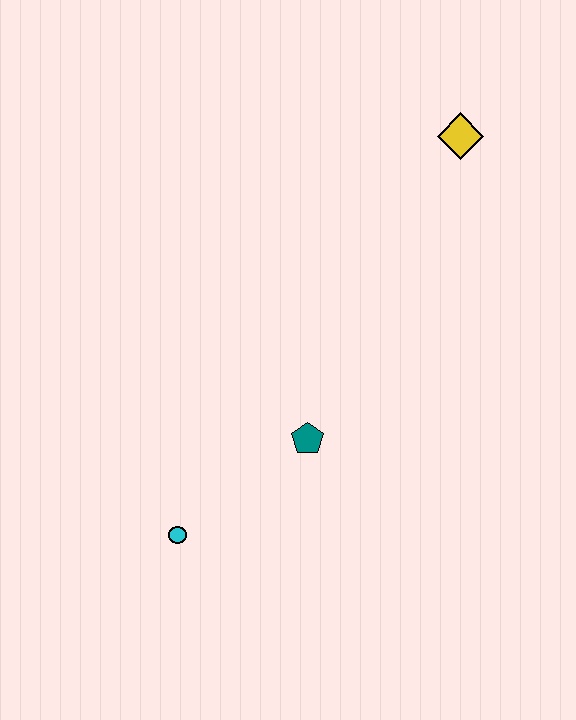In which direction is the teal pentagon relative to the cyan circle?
The teal pentagon is to the right of the cyan circle.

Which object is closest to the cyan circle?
The teal pentagon is closest to the cyan circle.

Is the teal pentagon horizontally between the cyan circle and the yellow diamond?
Yes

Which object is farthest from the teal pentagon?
The yellow diamond is farthest from the teal pentagon.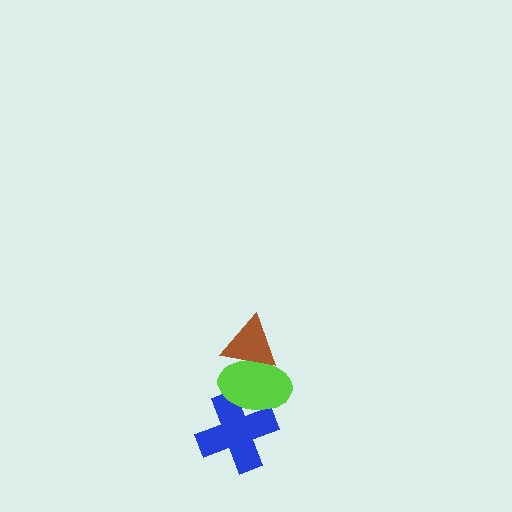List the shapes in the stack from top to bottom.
From top to bottom: the brown triangle, the lime ellipse, the blue cross.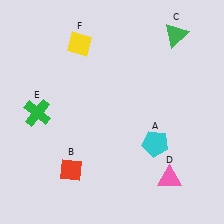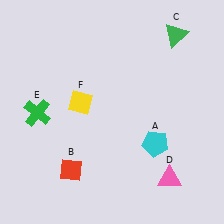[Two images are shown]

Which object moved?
The yellow diamond (F) moved down.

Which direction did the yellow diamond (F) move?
The yellow diamond (F) moved down.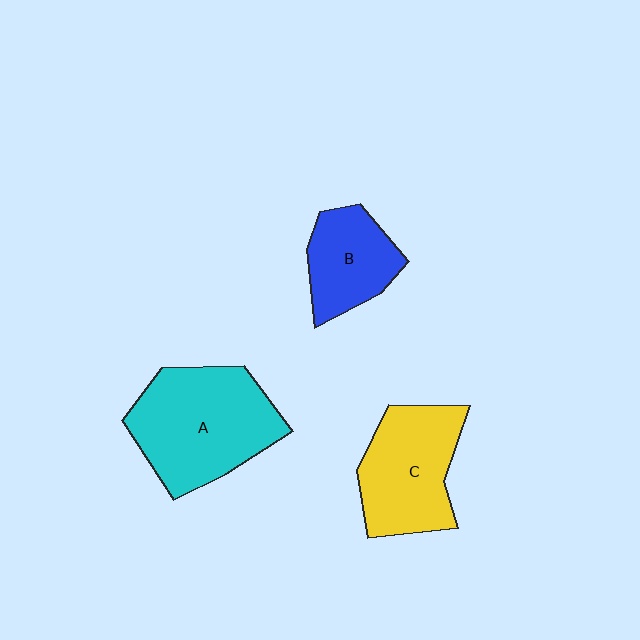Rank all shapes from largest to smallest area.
From largest to smallest: A (cyan), C (yellow), B (blue).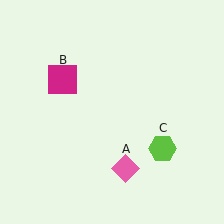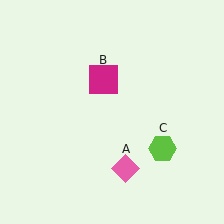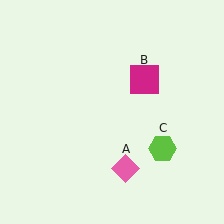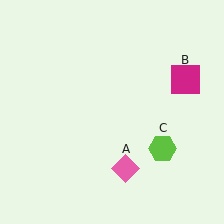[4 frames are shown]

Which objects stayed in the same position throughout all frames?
Pink diamond (object A) and lime hexagon (object C) remained stationary.